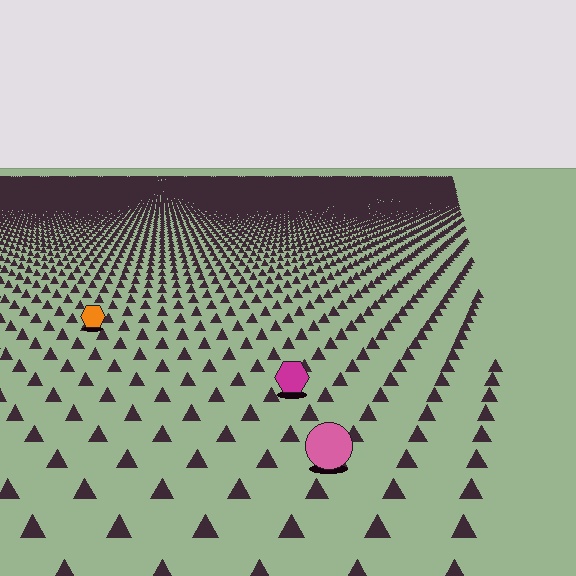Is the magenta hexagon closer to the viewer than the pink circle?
No. The pink circle is closer — you can tell from the texture gradient: the ground texture is coarser near it.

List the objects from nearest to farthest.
From nearest to farthest: the pink circle, the magenta hexagon, the orange hexagon.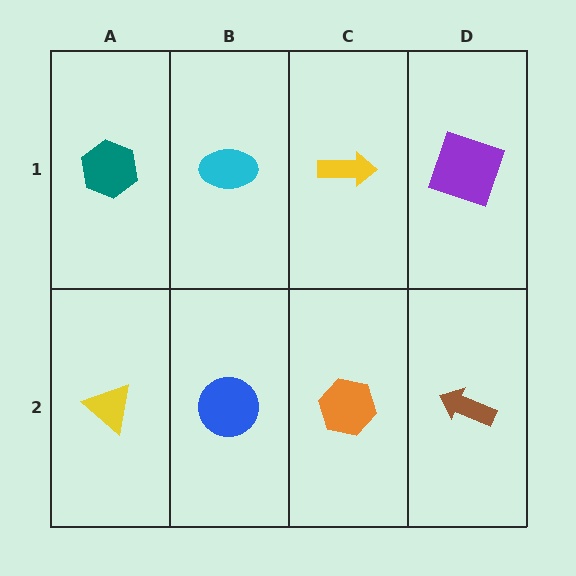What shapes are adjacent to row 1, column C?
An orange hexagon (row 2, column C), a cyan ellipse (row 1, column B), a purple square (row 1, column D).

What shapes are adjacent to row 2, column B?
A cyan ellipse (row 1, column B), a yellow triangle (row 2, column A), an orange hexagon (row 2, column C).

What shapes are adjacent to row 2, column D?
A purple square (row 1, column D), an orange hexagon (row 2, column C).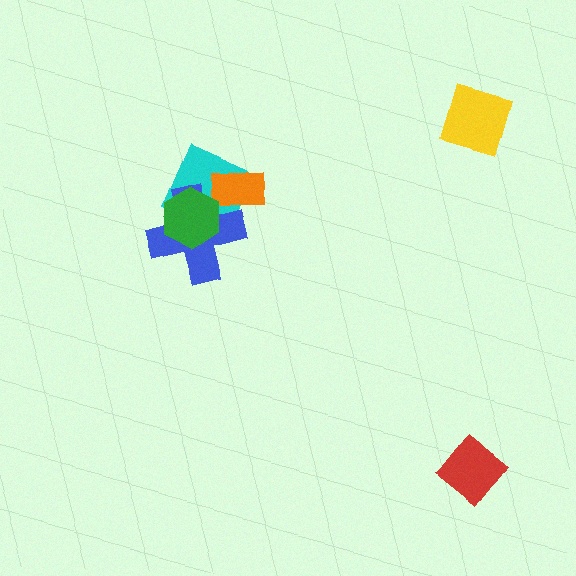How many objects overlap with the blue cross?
3 objects overlap with the blue cross.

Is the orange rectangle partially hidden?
Yes, it is partially covered by another shape.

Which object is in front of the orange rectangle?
The blue cross is in front of the orange rectangle.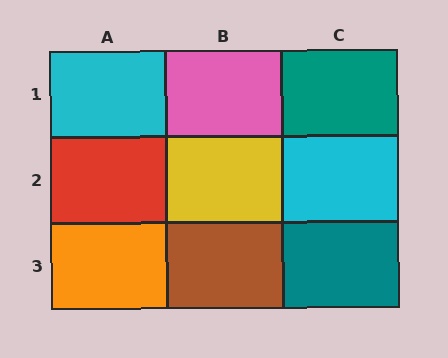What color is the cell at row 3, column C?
Teal.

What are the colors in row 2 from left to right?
Red, yellow, cyan.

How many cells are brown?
1 cell is brown.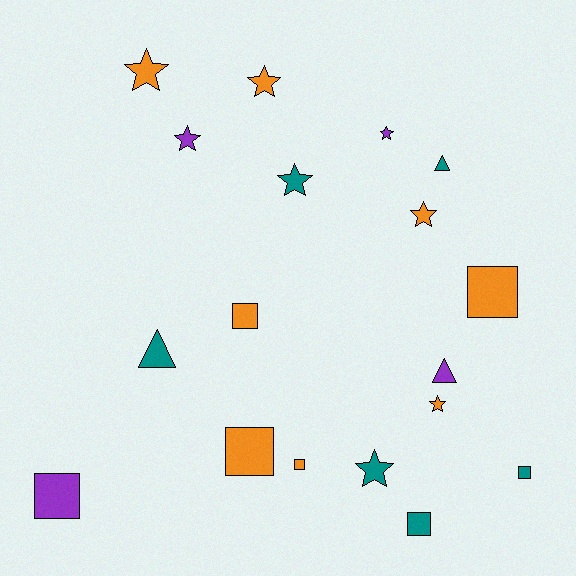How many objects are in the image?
There are 18 objects.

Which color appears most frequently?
Orange, with 8 objects.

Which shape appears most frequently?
Star, with 8 objects.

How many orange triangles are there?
There are no orange triangles.